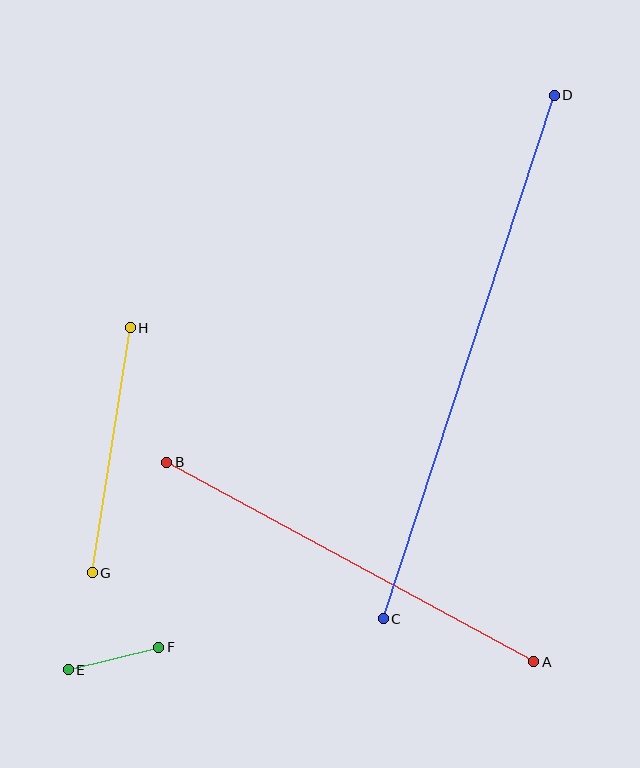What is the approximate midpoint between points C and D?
The midpoint is at approximately (469, 357) pixels.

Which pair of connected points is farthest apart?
Points C and D are farthest apart.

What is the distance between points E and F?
The distance is approximately 93 pixels.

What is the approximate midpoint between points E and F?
The midpoint is at approximately (113, 659) pixels.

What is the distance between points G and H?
The distance is approximately 248 pixels.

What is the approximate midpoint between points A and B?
The midpoint is at approximately (350, 562) pixels.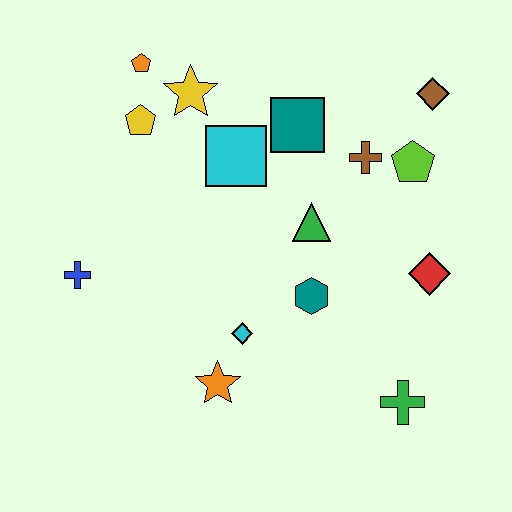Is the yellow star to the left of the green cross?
Yes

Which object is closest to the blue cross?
The yellow pentagon is closest to the blue cross.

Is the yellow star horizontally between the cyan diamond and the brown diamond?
No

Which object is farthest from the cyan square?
The green cross is farthest from the cyan square.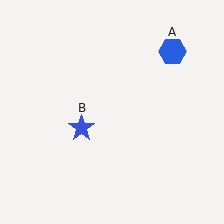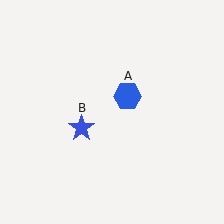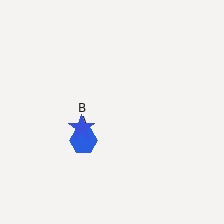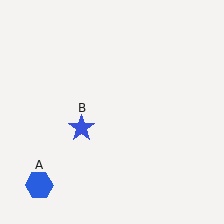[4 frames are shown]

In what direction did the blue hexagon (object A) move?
The blue hexagon (object A) moved down and to the left.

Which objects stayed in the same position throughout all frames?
Blue star (object B) remained stationary.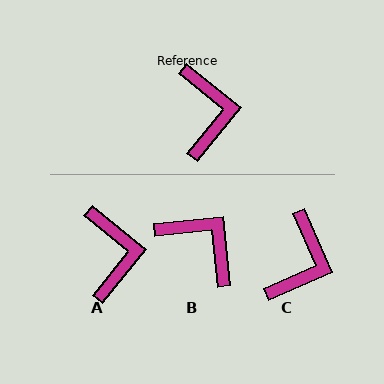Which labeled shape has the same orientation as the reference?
A.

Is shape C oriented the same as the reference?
No, it is off by about 27 degrees.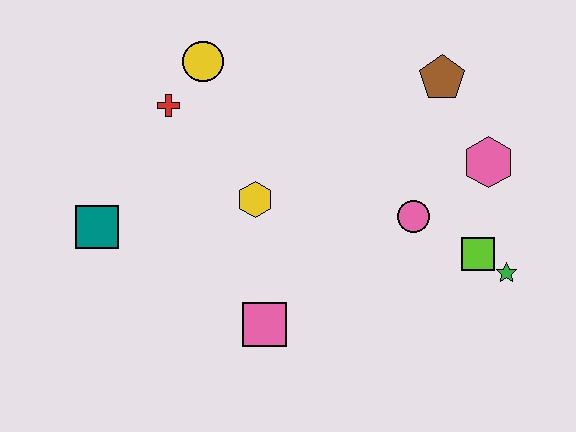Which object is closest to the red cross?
The yellow circle is closest to the red cross.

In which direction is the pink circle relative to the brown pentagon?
The pink circle is below the brown pentagon.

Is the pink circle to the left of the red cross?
No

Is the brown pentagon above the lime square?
Yes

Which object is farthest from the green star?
The teal square is farthest from the green star.